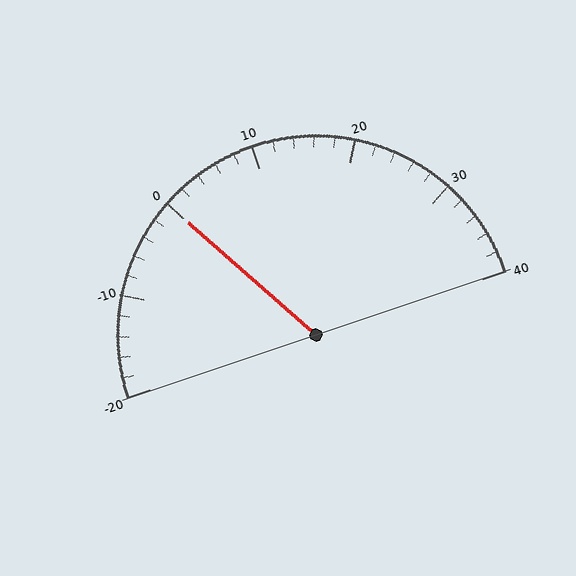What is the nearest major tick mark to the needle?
The nearest major tick mark is 0.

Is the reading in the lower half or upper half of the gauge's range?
The reading is in the lower half of the range (-20 to 40).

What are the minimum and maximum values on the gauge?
The gauge ranges from -20 to 40.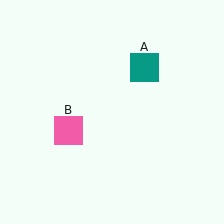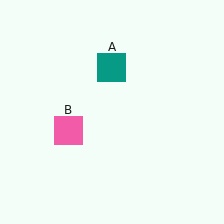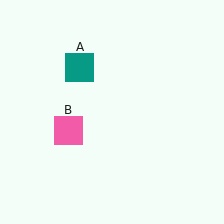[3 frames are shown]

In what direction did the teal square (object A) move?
The teal square (object A) moved left.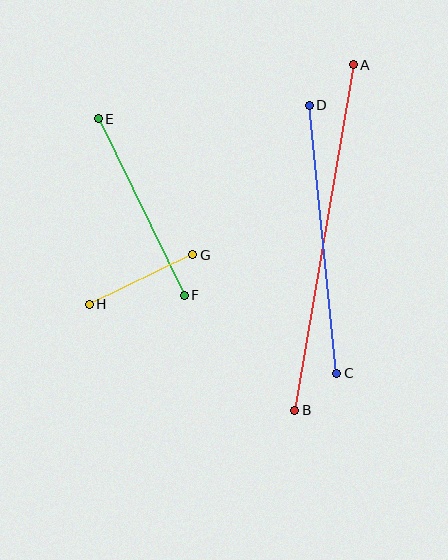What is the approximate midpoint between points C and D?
The midpoint is at approximately (323, 239) pixels.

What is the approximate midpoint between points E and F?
The midpoint is at approximately (141, 207) pixels.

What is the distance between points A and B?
The distance is approximately 350 pixels.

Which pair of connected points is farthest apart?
Points A and B are farthest apart.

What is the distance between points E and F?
The distance is approximately 196 pixels.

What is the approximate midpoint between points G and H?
The midpoint is at approximately (141, 279) pixels.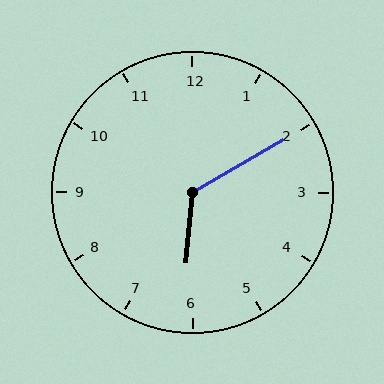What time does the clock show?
6:10.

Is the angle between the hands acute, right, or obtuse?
It is obtuse.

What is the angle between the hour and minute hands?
Approximately 125 degrees.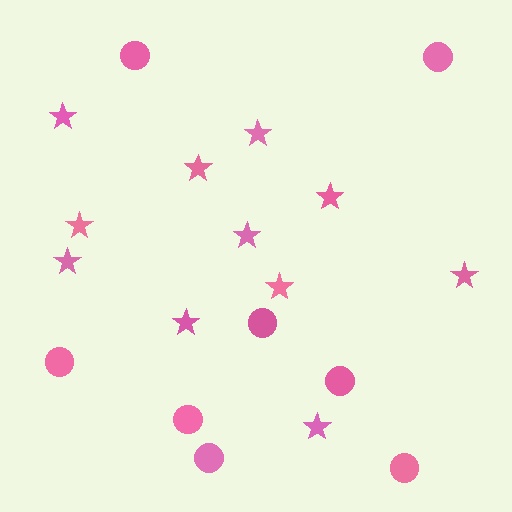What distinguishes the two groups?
There are 2 groups: one group of circles (8) and one group of stars (11).